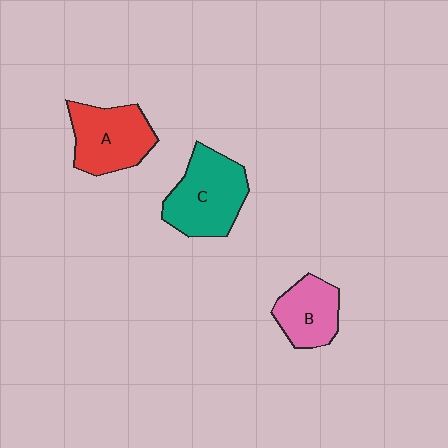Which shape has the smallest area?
Shape B (pink).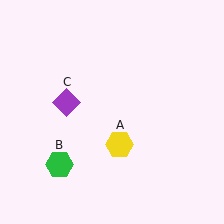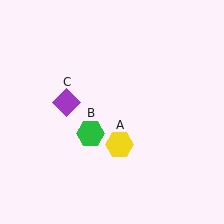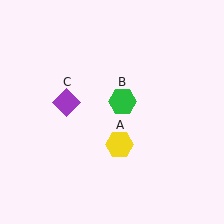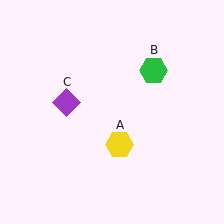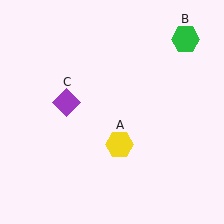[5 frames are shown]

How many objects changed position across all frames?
1 object changed position: green hexagon (object B).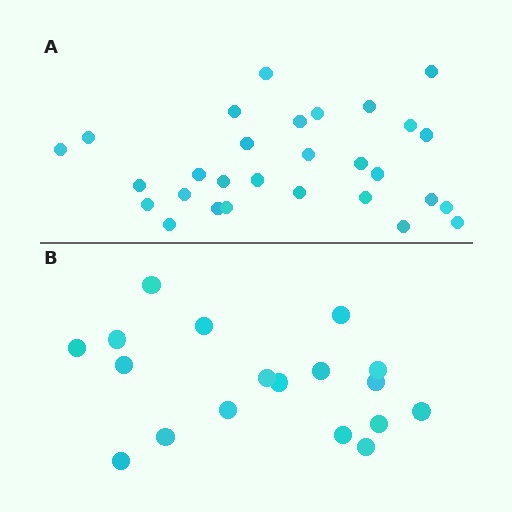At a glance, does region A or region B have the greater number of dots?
Region A (the top region) has more dots.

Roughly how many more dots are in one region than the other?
Region A has roughly 12 or so more dots than region B.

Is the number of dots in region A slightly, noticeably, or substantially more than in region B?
Region A has substantially more. The ratio is roughly 1.6 to 1.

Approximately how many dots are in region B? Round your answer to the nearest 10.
About 20 dots. (The exact count is 18, which rounds to 20.)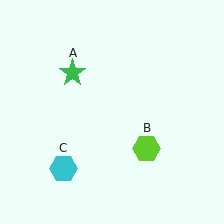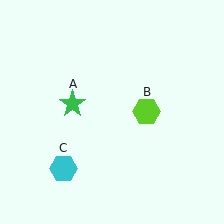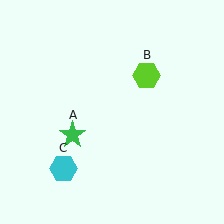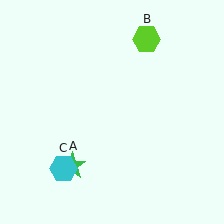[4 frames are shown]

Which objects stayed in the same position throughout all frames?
Cyan hexagon (object C) remained stationary.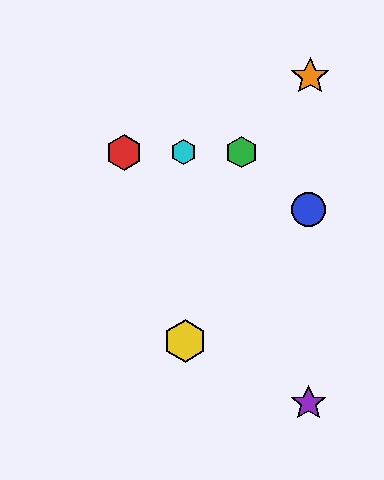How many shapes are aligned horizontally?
3 shapes (the red hexagon, the green hexagon, the cyan hexagon) are aligned horizontally.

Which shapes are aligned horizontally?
The red hexagon, the green hexagon, the cyan hexagon are aligned horizontally.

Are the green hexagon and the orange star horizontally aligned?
No, the green hexagon is at y≈152 and the orange star is at y≈76.